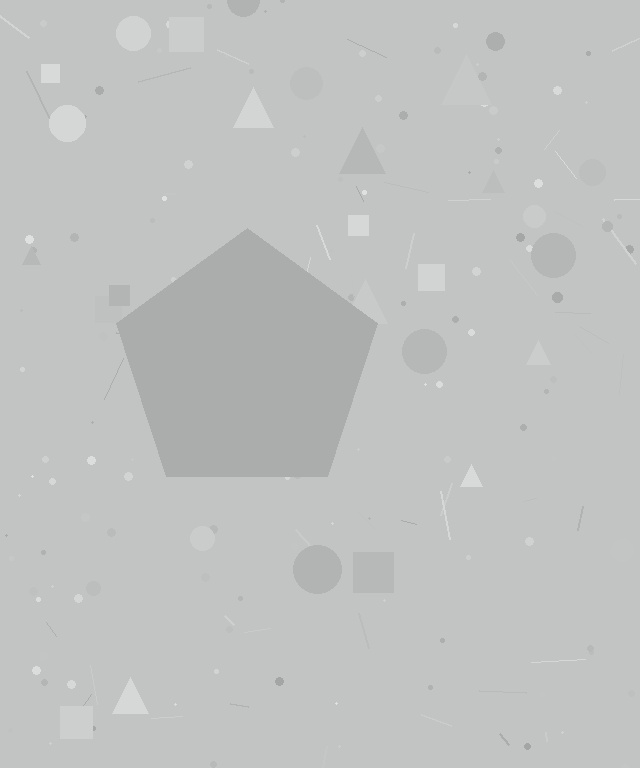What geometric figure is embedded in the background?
A pentagon is embedded in the background.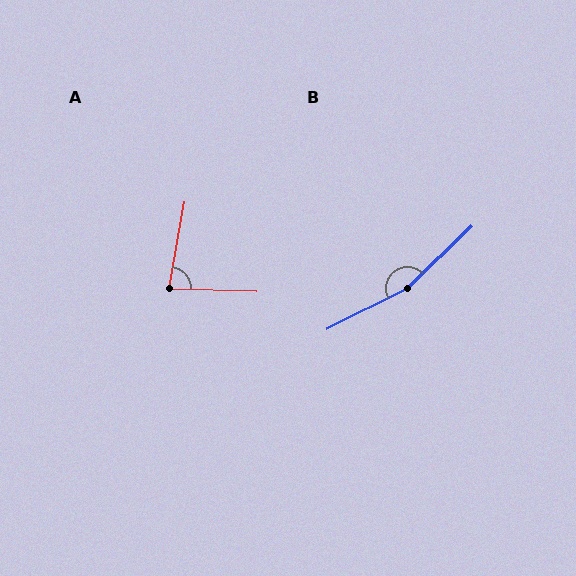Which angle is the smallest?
A, at approximately 82 degrees.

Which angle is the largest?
B, at approximately 163 degrees.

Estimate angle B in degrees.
Approximately 163 degrees.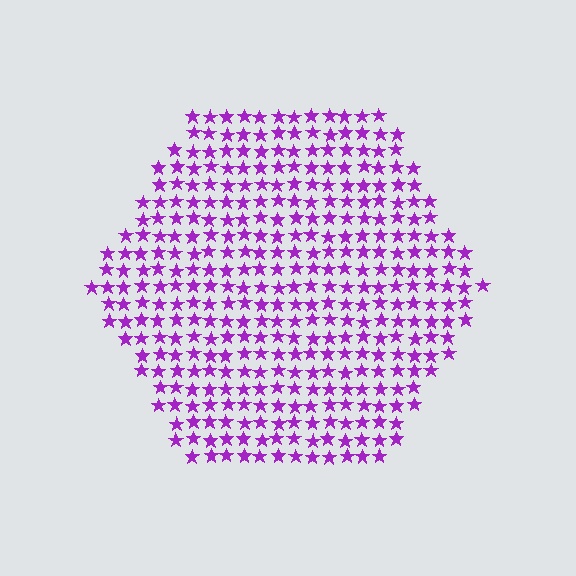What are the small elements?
The small elements are stars.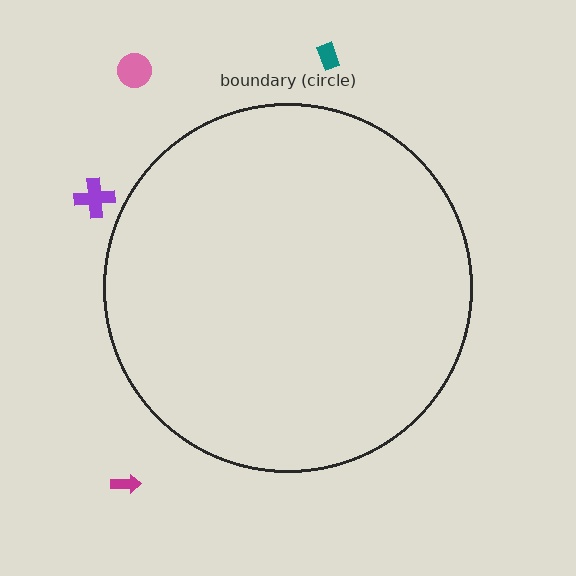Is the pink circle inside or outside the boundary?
Outside.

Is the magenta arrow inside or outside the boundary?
Outside.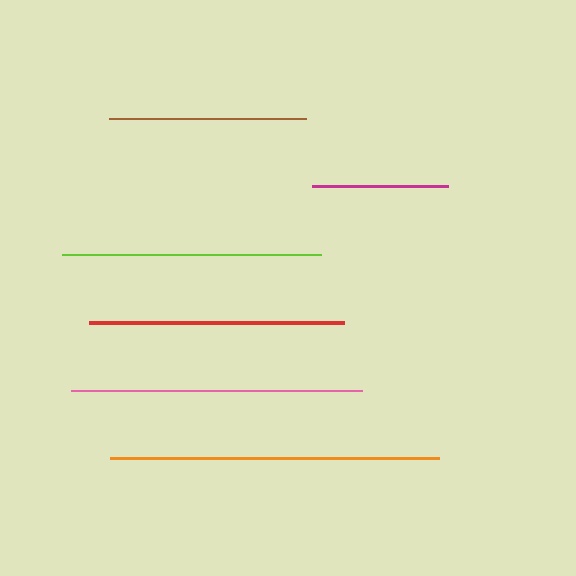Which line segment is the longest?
The orange line is the longest at approximately 329 pixels.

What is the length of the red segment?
The red segment is approximately 255 pixels long.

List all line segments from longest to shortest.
From longest to shortest: orange, pink, lime, red, brown, magenta.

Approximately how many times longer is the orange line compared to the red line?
The orange line is approximately 1.3 times the length of the red line.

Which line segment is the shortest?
The magenta line is the shortest at approximately 135 pixels.